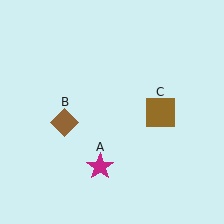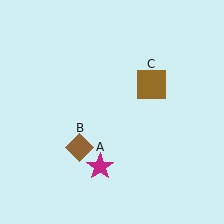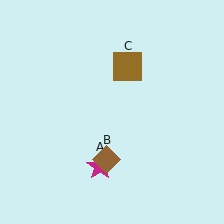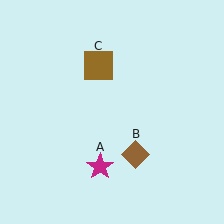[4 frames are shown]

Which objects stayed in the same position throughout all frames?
Magenta star (object A) remained stationary.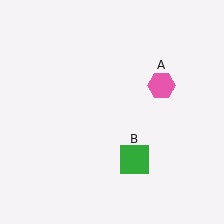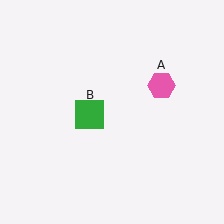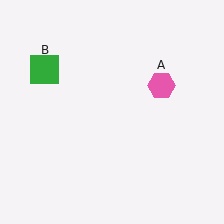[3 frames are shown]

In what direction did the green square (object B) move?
The green square (object B) moved up and to the left.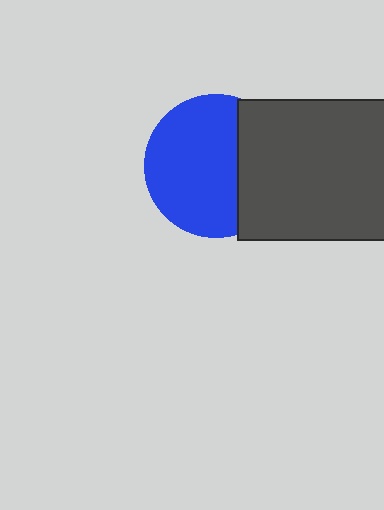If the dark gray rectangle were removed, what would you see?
You would see the complete blue circle.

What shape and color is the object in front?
The object in front is a dark gray rectangle.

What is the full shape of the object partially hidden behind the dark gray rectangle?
The partially hidden object is a blue circle.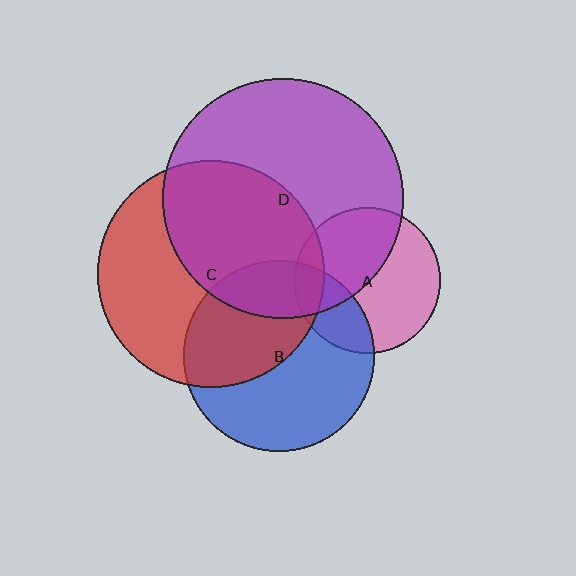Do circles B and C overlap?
Yes.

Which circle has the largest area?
Circle D (purple).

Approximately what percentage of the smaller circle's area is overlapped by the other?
Approximately 45%.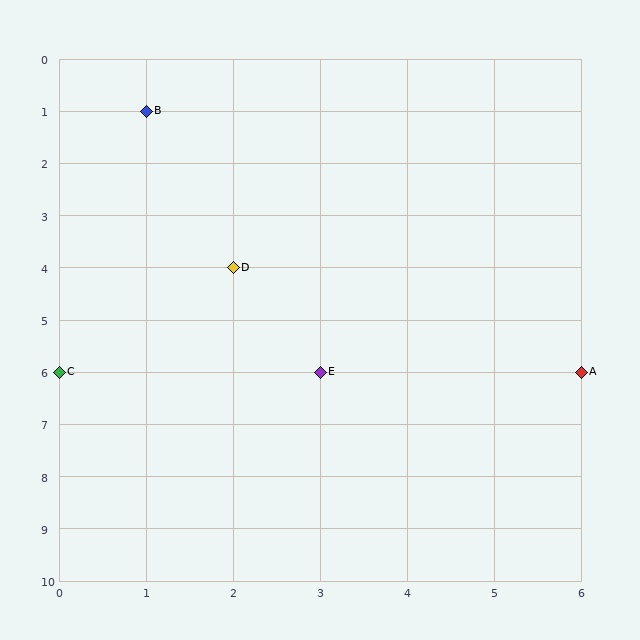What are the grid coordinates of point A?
Point A is at grid coordinates (6, 6).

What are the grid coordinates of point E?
Point E is at grid coordinates (3, 6).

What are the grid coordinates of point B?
Point B is at grid coordinates (1, 1).